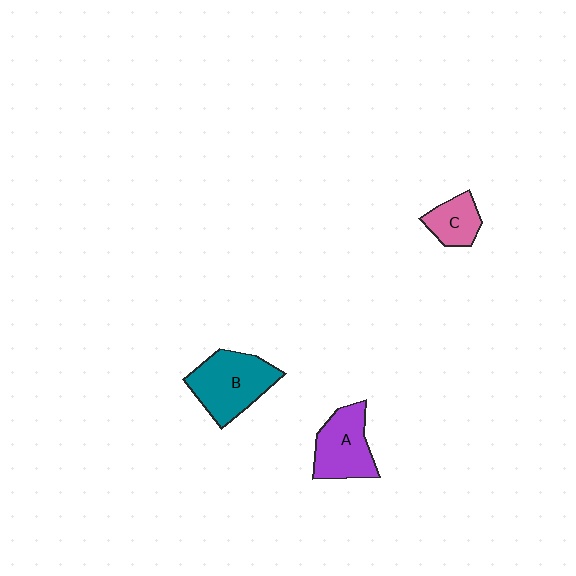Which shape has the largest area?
Shape B (teal).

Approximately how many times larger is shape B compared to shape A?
Approximately 1.2 times.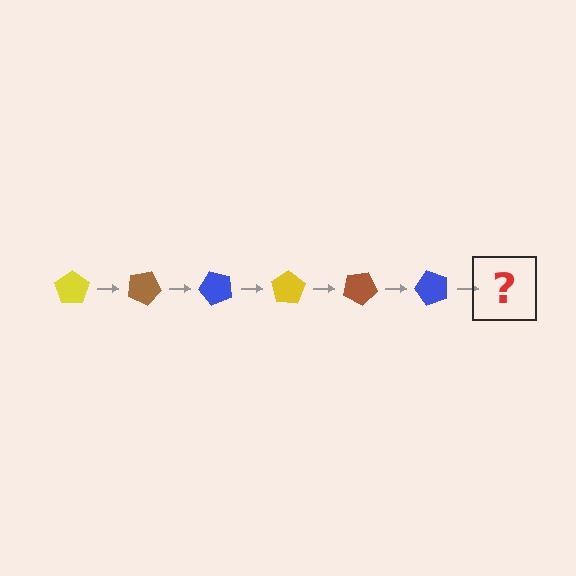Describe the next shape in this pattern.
It should be a yellow pentagon, rotated 150 degrees from the start.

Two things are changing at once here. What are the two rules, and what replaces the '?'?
The two rules are that it rotates 25 degrees each step and the color cycles through yellow, brown, and blue. The '?' should be a yellow pentagon, rotated 150 degrees from the start.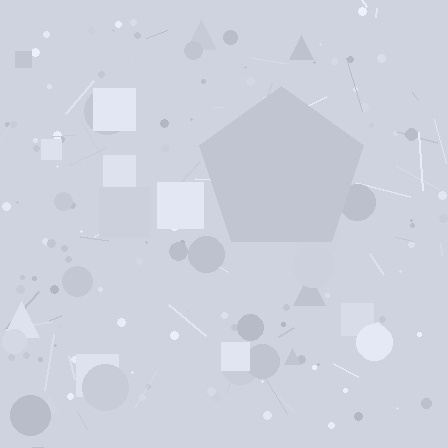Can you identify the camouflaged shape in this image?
The camouflaged shape is a pentagon.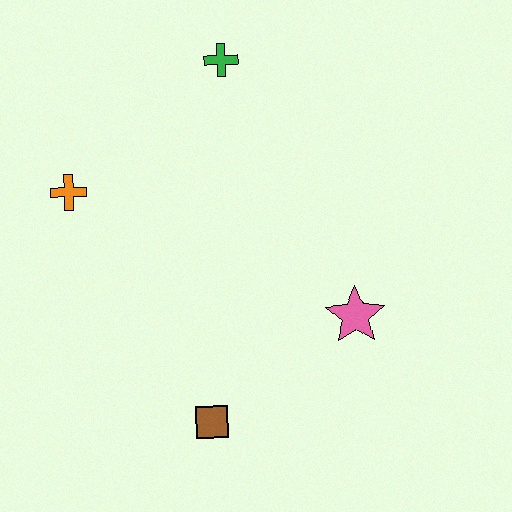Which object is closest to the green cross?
The orange cross is closest to the green cross.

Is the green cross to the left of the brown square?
No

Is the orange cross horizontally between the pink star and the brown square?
No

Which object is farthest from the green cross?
The brown square is farthest from the green cross.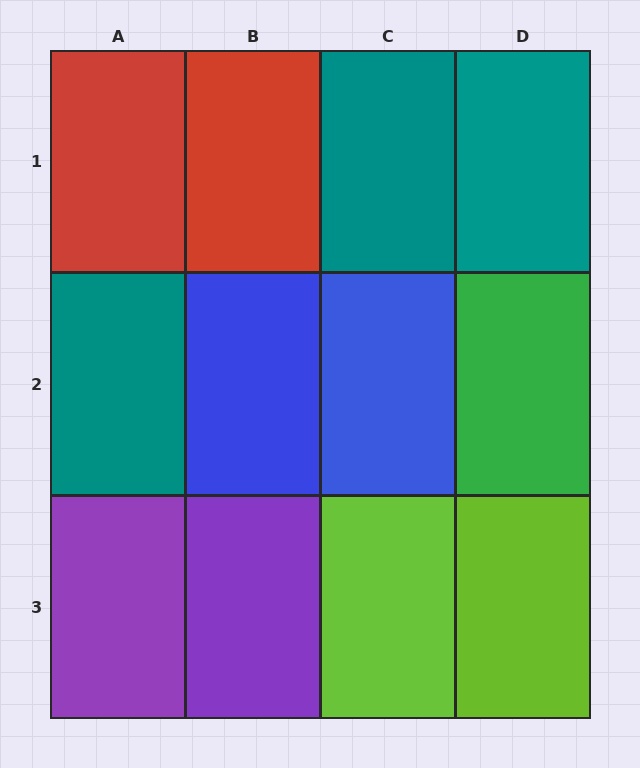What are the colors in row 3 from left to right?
Purple, purple, lime, lime.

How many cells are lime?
2 cells are lime.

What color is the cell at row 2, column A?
Teal.